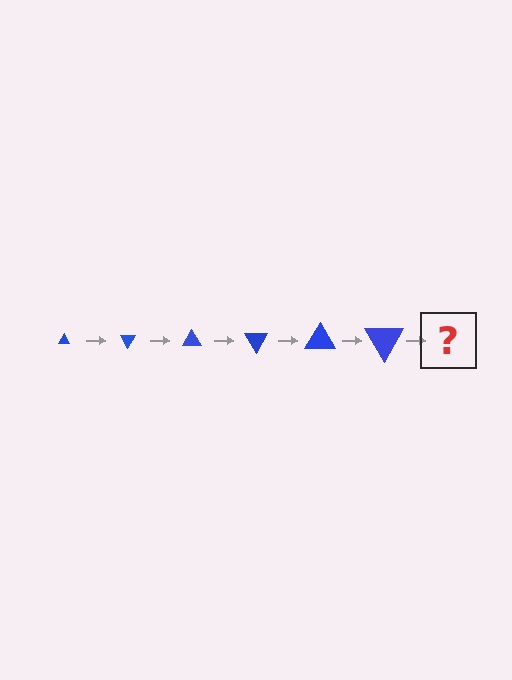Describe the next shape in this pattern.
It should be a triangle, larger than the previous one and rotated 360 degrees from the start.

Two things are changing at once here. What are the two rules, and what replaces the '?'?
The two rules are that the triangle grows larger each step and it rotates 60 degrees each step. The '?' should be a triangle, larger than the previous one and rotated 360 degrees from the start.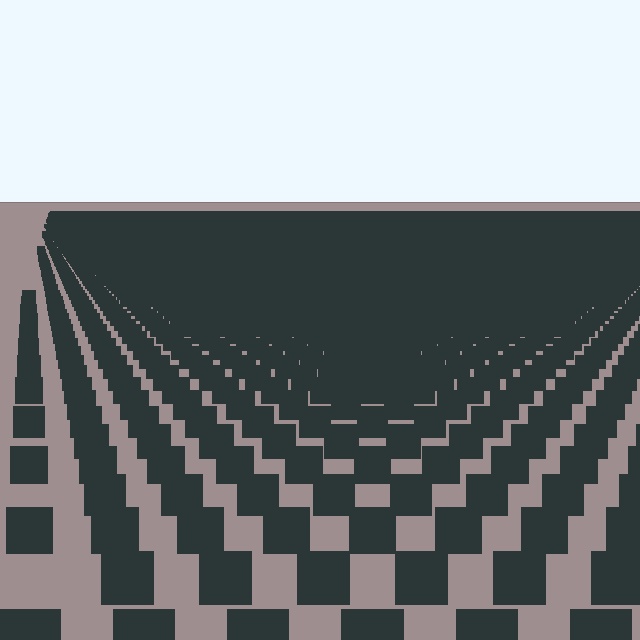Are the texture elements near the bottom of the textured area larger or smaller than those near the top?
Larger. Near the bottom, elements are closer to the viewer and appear at a bigger on-screen size.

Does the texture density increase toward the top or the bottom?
Density increases toward the top.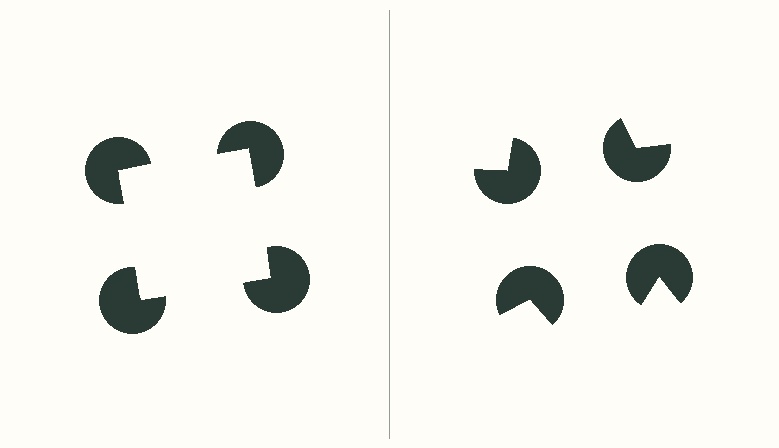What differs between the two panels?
The pac-man discs are positioned identically on both sides; only the wedge orientations differ. On the left they align to a square; on the right they are misaligned.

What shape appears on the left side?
An illusory square.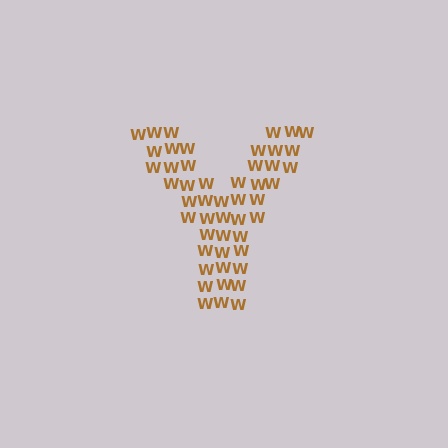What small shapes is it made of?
It is made of small letter W's.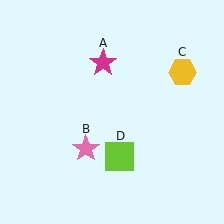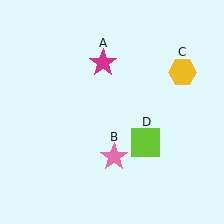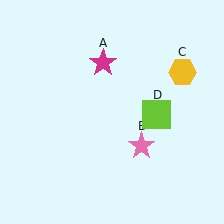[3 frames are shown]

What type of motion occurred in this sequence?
The pink star (object B), lime square (object D) rotated counterclockwise around the center of the scene.